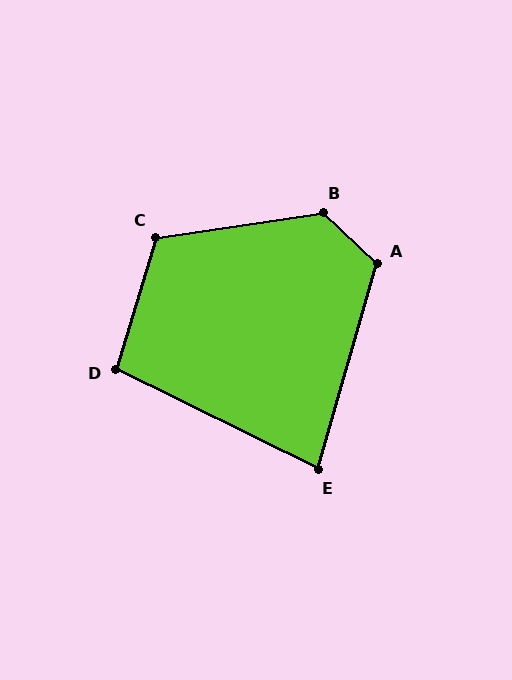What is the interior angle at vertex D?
Approximately 99 degrees (obtuse).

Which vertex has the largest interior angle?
B, at approximately 129 degrees.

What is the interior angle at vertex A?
Approximately 117 degrees (obtuse).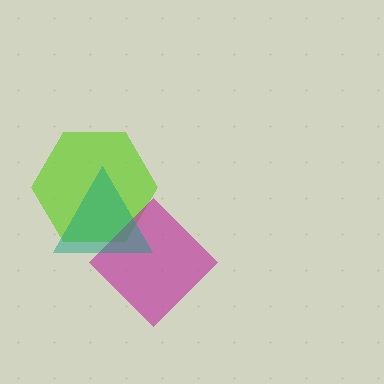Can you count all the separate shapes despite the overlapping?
Yes, there are 3 separate shapes.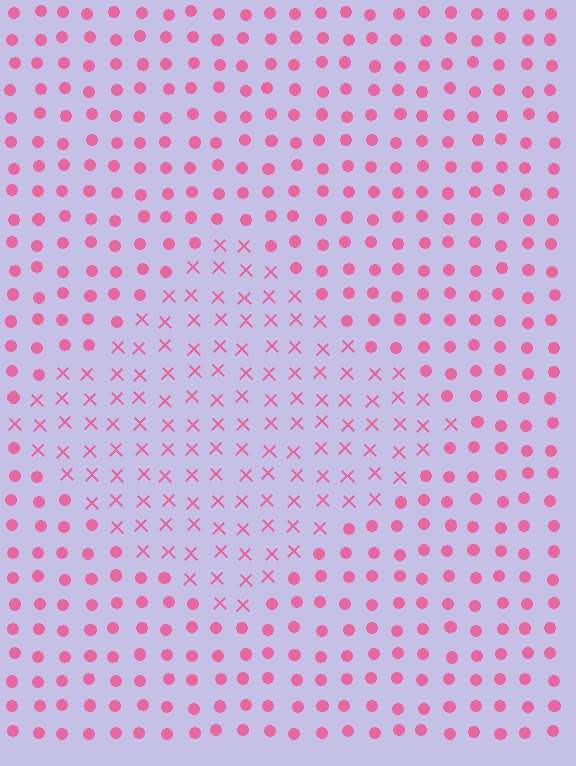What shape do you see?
I see a diamond.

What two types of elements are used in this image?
The image uses X marks inside the diamond region and circles outside it.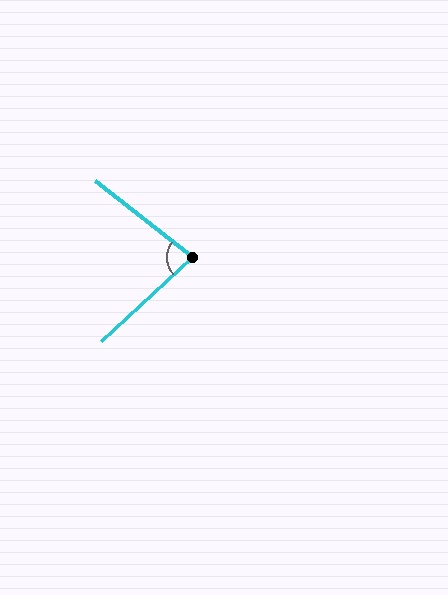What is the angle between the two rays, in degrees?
Approximately 81 degrees.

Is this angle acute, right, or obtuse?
It is acute.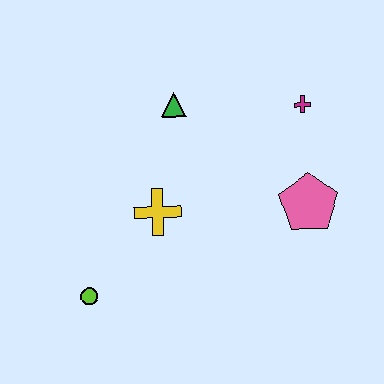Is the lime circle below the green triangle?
Yes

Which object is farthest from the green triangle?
The lime circle is farthest from the green triangle.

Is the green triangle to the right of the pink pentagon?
No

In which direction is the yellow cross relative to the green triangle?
The yellow cross is below the green triangle.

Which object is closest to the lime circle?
The yellow cross is closest to the lime circle.